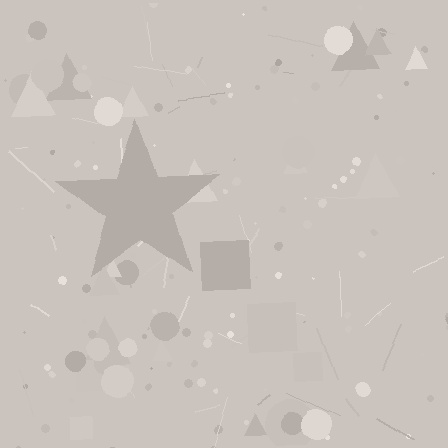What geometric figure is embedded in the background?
A star is embedded in the background.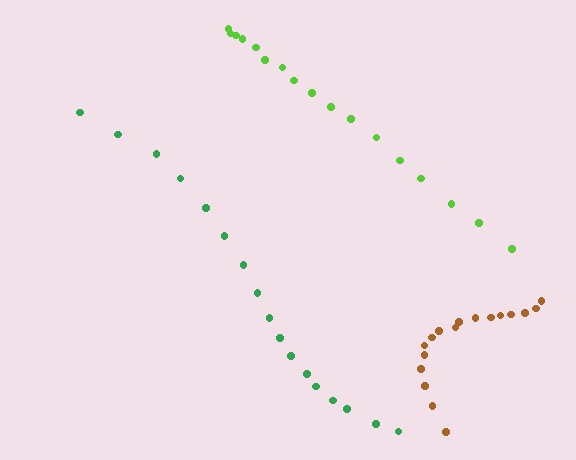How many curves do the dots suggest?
There are 3 distinct paths.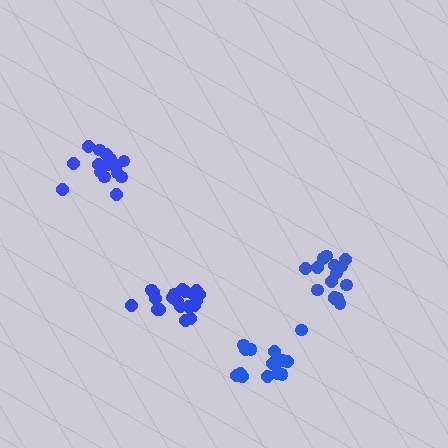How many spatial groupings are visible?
There are 4 spatial groupings.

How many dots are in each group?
Group 1: 20 dots, Group 2: 15 dots, Group 3: 15 dots, Group 4: 15 dots (65 total).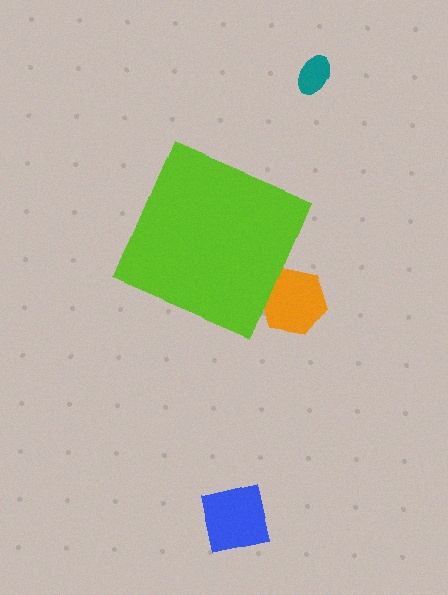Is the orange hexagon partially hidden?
Yes, the orange hexagon is partially hidden behind the lime diamond.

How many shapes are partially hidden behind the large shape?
1 shape is partially hidden.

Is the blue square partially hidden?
No, the blue square is fully visible.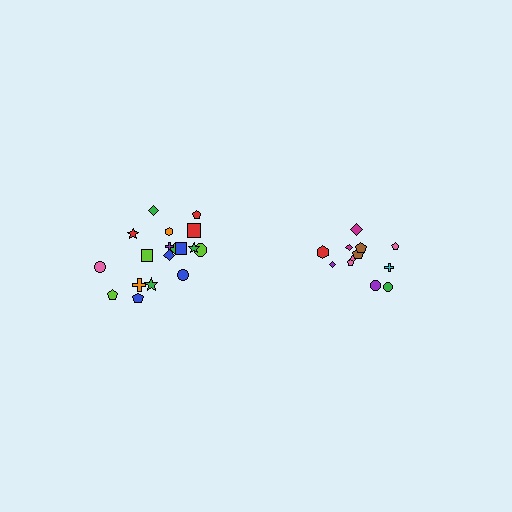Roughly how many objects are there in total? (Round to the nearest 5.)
Roughly 30 objects in total.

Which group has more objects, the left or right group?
The left group.